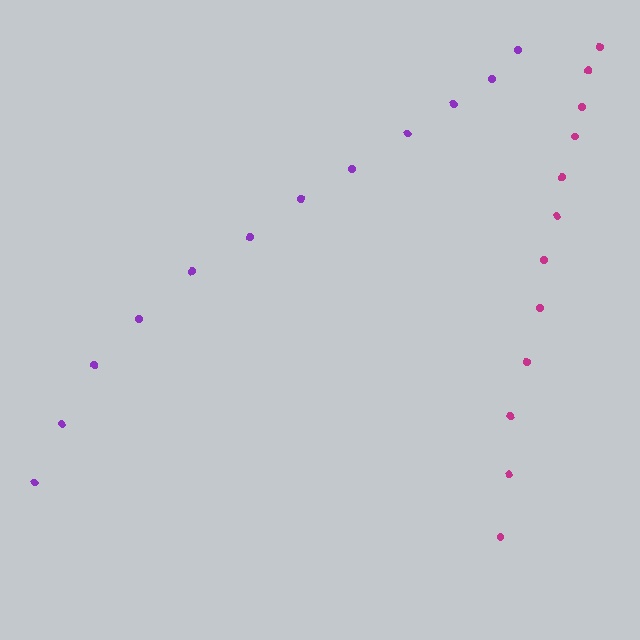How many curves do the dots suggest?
There are 2 distinct paths.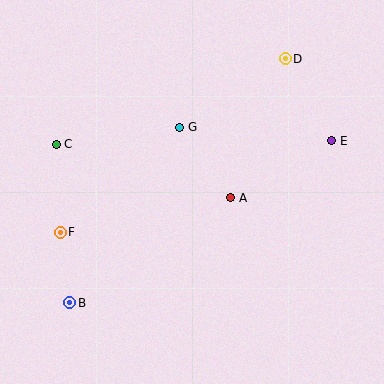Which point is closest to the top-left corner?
Point C is closest to the top-left corner.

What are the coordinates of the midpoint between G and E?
The midpoint between G and E is at (256, 134).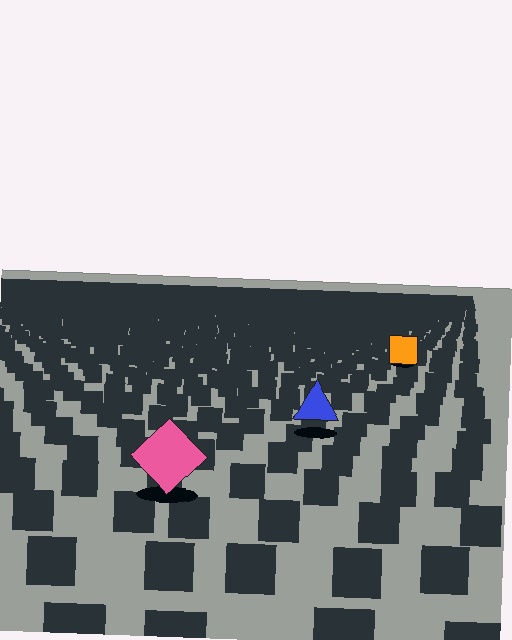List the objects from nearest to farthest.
From nearest to farthest: the pink diamond, the blue triangle, the orange square.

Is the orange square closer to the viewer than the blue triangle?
No. The blue triangle is closer — you can tell from the texture gradient: the ground texture is coarser near it.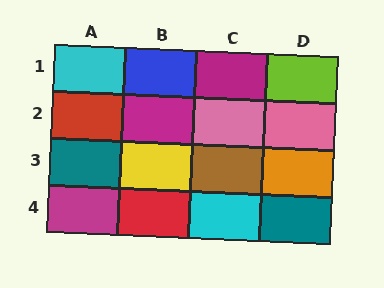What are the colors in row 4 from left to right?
Magenta, red, cyan, teal.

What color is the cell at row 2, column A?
Red.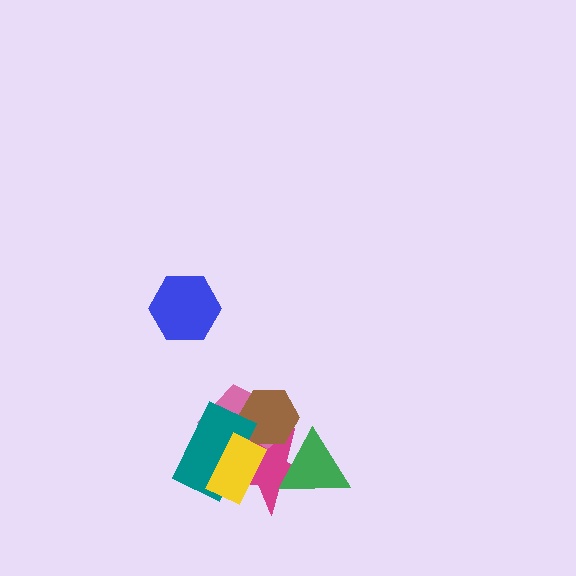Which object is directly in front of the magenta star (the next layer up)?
The brown hexagon is directly in front of the magenta star.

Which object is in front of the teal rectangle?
The yellow rectangle is in front of the teal rectangle.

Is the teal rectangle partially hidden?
Yes, it is partially covered by another shape.